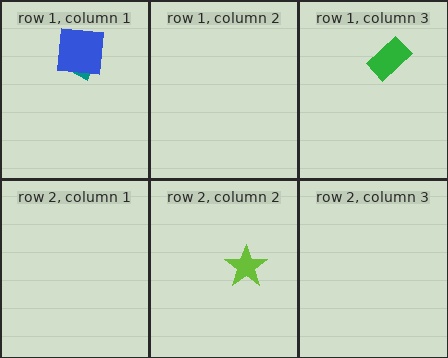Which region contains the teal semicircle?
The row 1, column 1 region.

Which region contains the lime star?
The row 2, column 2 region.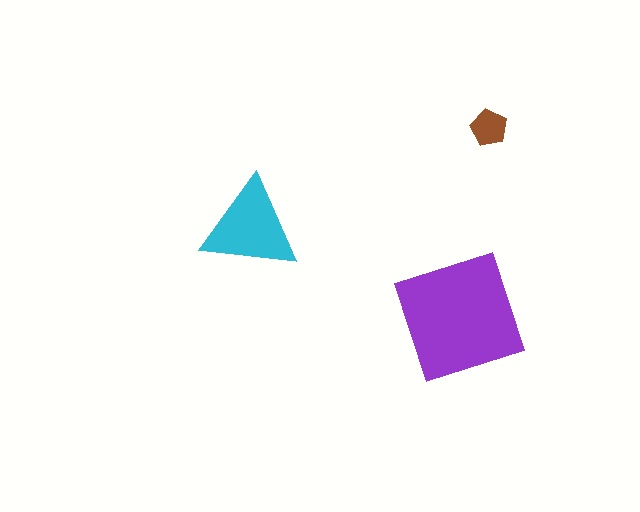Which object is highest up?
The brown pentagon is topmost.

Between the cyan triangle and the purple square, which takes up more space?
The purple square.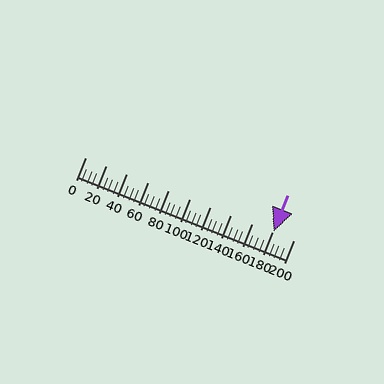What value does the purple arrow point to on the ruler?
The purple arrow points to approximately 181.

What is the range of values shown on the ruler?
The ruler shows values from 0 to 200.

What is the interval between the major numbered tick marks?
The major tick marks are spaced 20 units apart.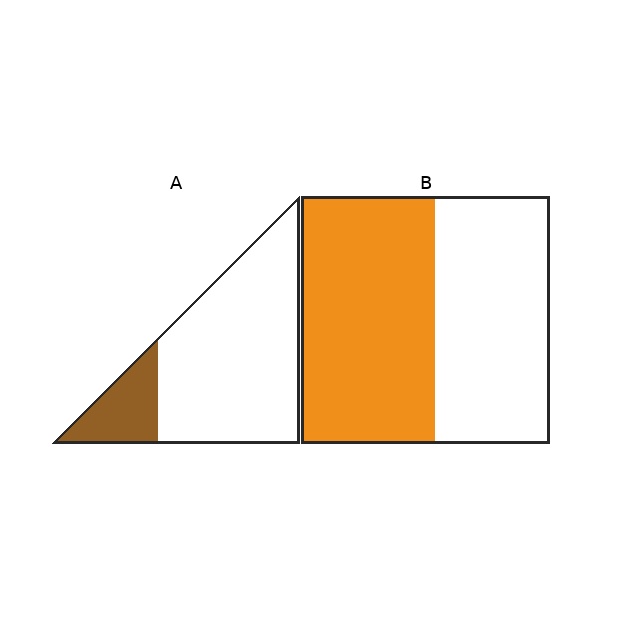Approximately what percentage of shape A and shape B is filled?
A is approximately 20% and B is approximately 55%.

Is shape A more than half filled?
No.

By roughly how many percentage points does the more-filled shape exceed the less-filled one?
By roughly 35 percentage points (B over A).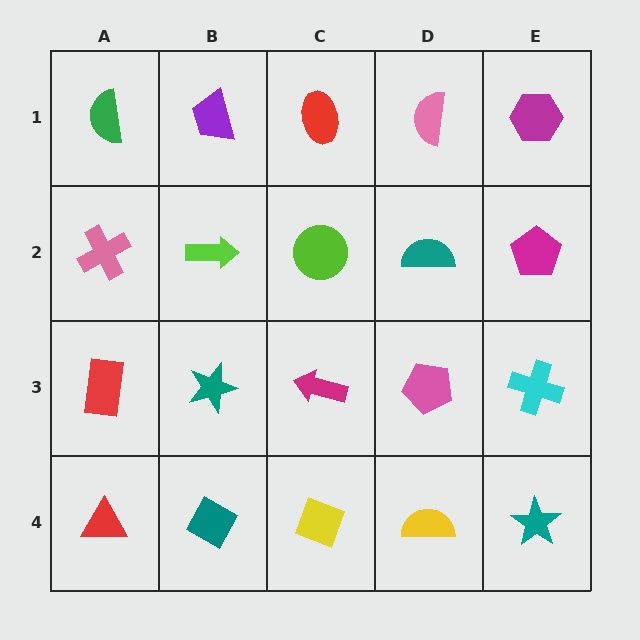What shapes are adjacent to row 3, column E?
A magenta pentagon (row 2, column E), a teal star (row 4, column E), a pink pentagon (row 3, column D).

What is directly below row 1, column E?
A magenta pentagon.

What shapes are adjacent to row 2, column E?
A magenta hexagon (row 1, column E), a cyan cross (row 3, column E), a teal semicircle (row 2, column D).